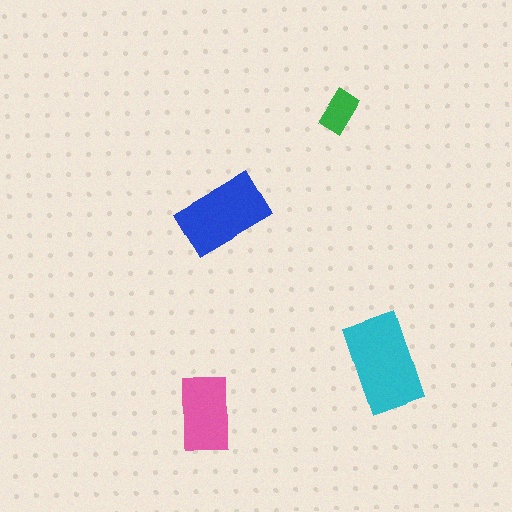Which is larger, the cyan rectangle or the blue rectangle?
The cyan one.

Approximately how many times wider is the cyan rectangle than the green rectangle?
About 2.5 times wider.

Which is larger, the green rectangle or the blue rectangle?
The blue one.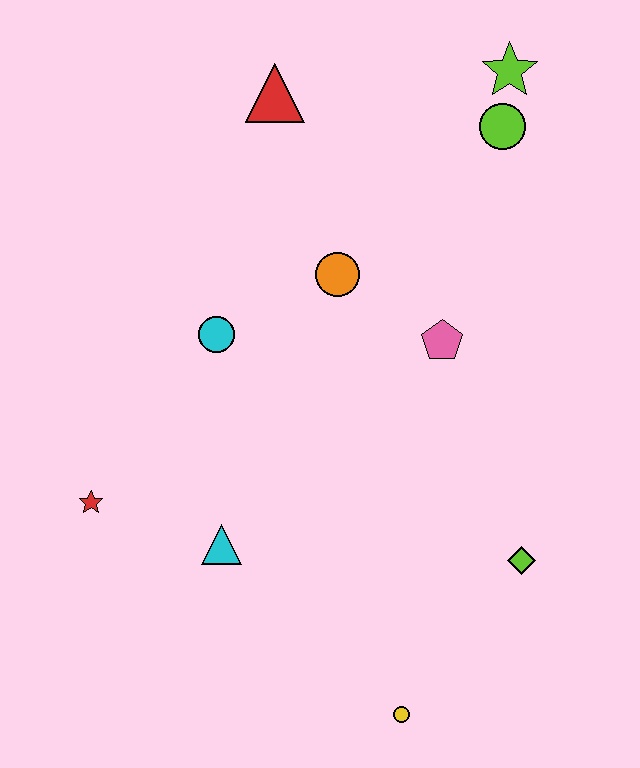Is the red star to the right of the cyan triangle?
No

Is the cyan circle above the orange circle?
No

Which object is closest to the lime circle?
The lime star is closest to the lime circle.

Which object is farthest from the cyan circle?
The yellow circle is farthest from the cyan circle.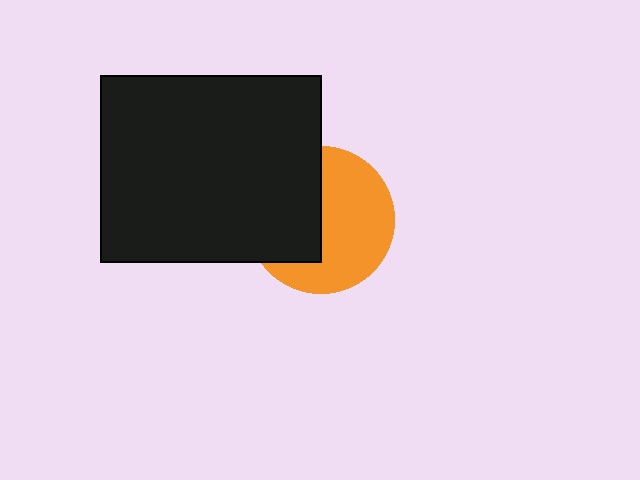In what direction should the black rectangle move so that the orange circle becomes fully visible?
The black rectangle should move left. That is the shortest direction to clear the overlap and leave the orange circle fully visible.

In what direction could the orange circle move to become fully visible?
The orange circle could move right. That would shift it out from behind the black rectangle entirely.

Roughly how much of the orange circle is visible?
About half of it is visible (roughly 57%).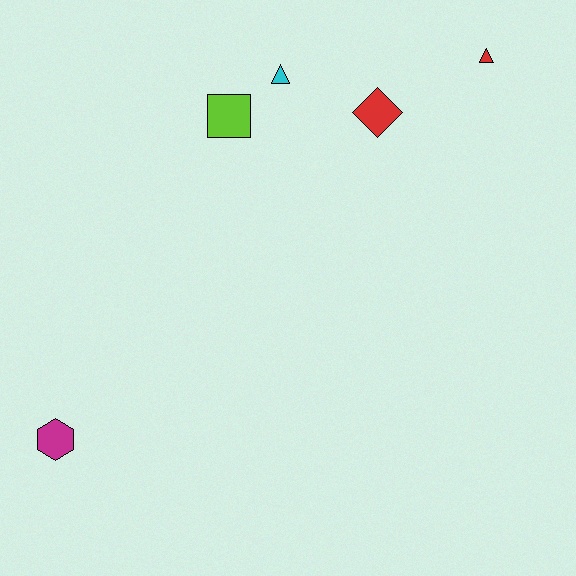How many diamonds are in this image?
There is 1 diamond.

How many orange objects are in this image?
There are no orange objects.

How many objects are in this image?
There are 5 objects.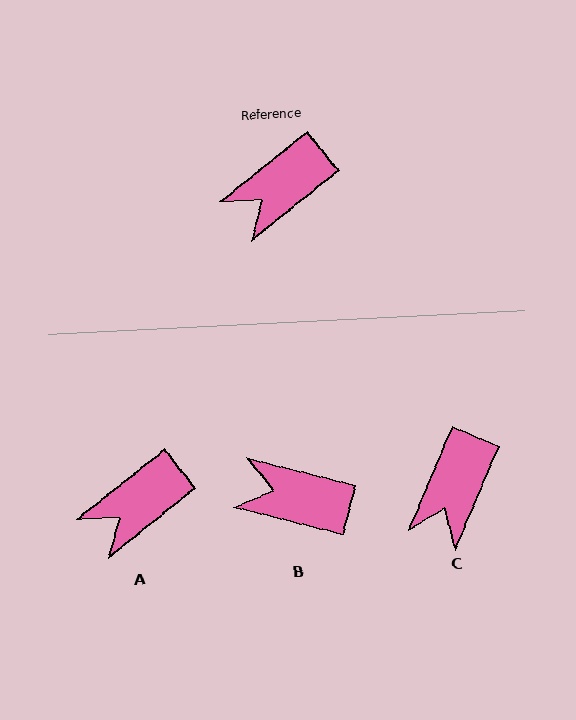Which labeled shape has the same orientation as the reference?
A.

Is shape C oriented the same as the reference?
No, it is off by about 28 degrees.